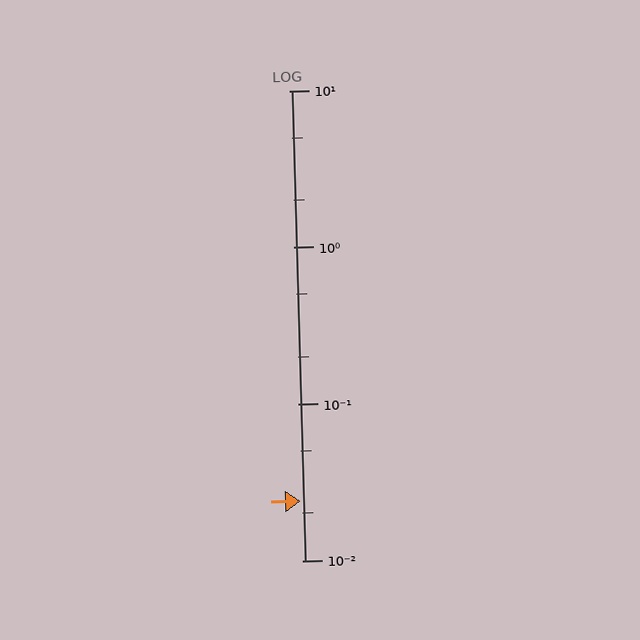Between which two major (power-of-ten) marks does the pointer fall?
The pointer is between 0.01 and 0.1.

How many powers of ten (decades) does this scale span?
The scale spans 3 decades, from 0.01 to 10.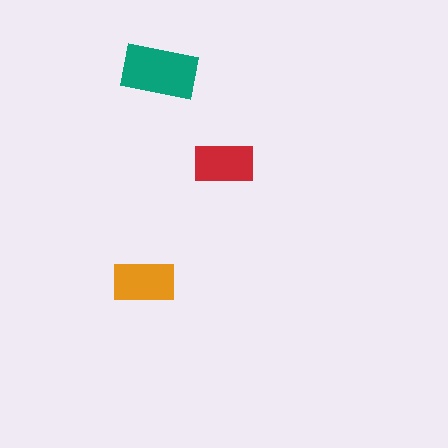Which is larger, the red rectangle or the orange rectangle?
The orange one.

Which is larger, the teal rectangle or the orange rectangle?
The teal one.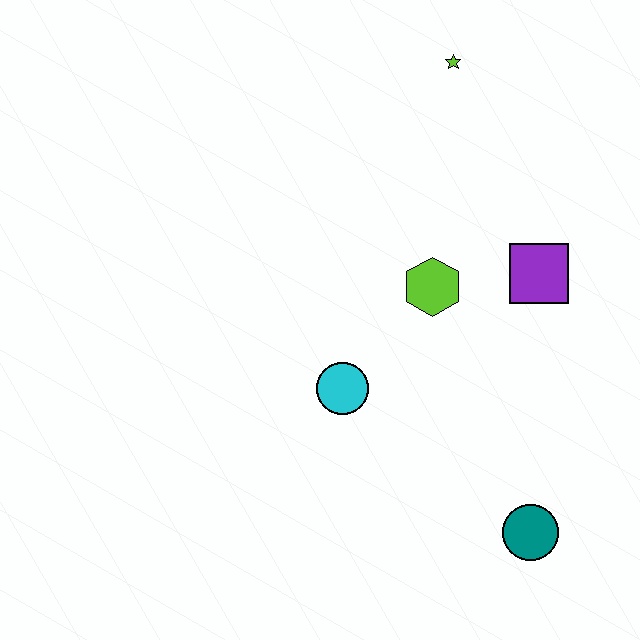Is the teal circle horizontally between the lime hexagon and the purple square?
Yes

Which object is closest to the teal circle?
The cyan circle is closest to the teal circle.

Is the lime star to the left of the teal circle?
Yes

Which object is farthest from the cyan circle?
The lime star is farthest from the cyan circle.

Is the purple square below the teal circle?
No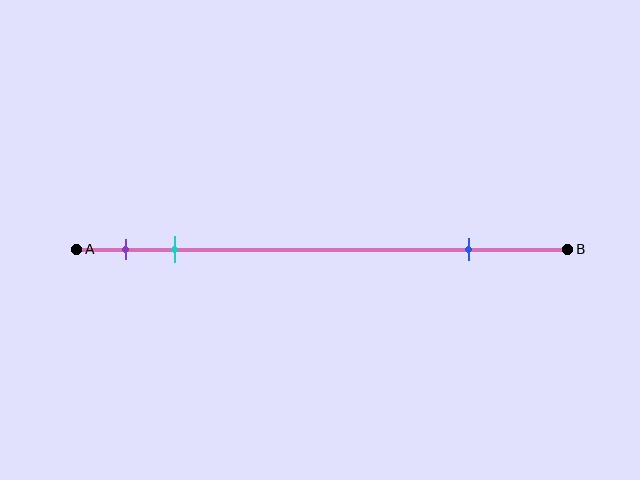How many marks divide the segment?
There are 3 marks dividing the segment.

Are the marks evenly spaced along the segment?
No, the marks are not evenly spaced.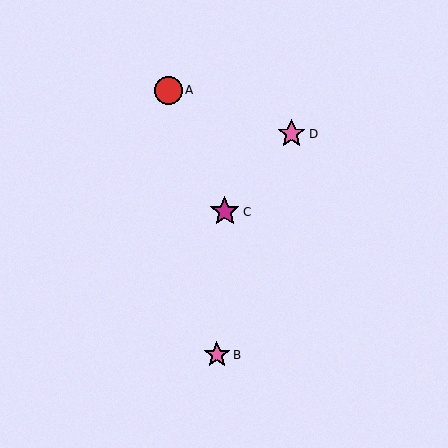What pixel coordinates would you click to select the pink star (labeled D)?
Click at (292, 134) to select the pink star D.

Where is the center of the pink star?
The center of the pink star is at (292, 134).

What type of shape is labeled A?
Shape A is a red circle.